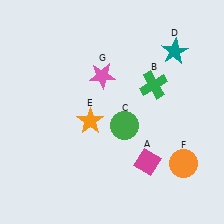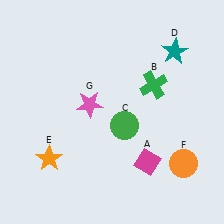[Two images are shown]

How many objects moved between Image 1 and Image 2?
2 objects moved between the two images.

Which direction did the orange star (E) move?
The orange star (E) moved left.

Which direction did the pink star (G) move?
The pink star (G) moved down.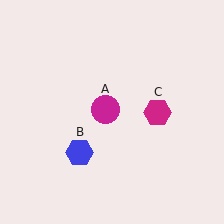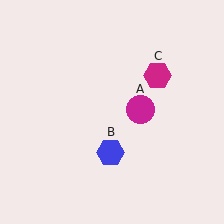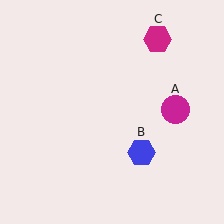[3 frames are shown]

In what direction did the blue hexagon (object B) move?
The blue hexagon (object B) moved right.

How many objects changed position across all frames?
3 objects changed position: magenta circle (object A), blue hexagon (object B), magenta hexagon (object C).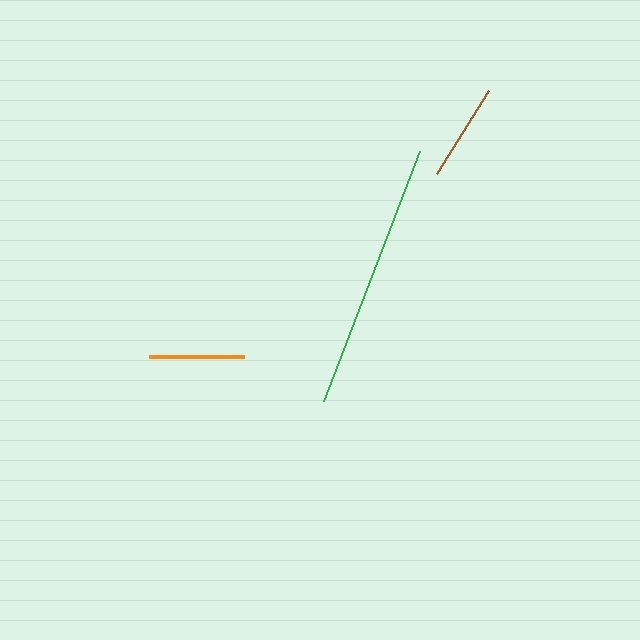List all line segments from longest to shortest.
From longest to shortest: green, brown, orange.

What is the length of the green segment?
The green segment is approximately 268 pixels long.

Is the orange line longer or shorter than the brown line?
The brown line is longer than the orange line.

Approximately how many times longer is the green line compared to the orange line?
The green line is approximately 2.8 times the length of the orange line.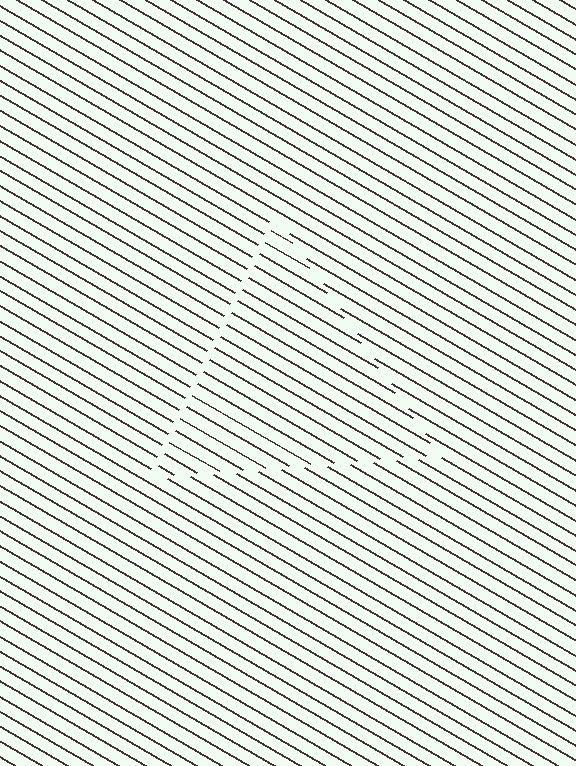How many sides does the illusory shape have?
3 sides — the line-ends trace a triangle.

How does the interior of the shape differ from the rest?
The interior of the shape contains the same grating, shifted by half a period — the contour is defined by the phase discontinuity where line-ends from the inner and outer gratings abut.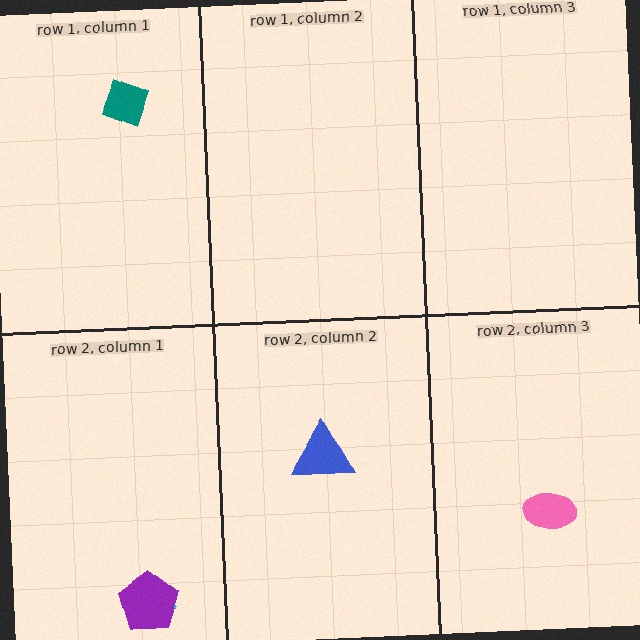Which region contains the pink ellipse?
The row 2, column 3 region.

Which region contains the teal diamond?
The row 1, column 1 region.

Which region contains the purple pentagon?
The row 2, column 1 region.